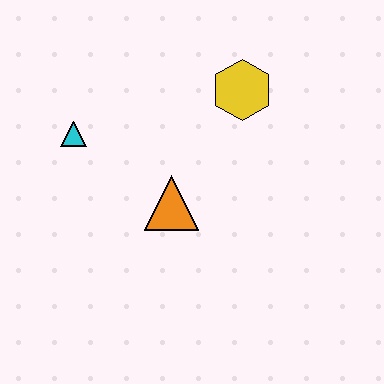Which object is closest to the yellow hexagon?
The orange triangle is closest to the yellow hexagon.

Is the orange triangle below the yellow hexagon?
Yes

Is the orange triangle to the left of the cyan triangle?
No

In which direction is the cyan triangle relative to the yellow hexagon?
The cyan triangle is to the left of the yellow hexagon.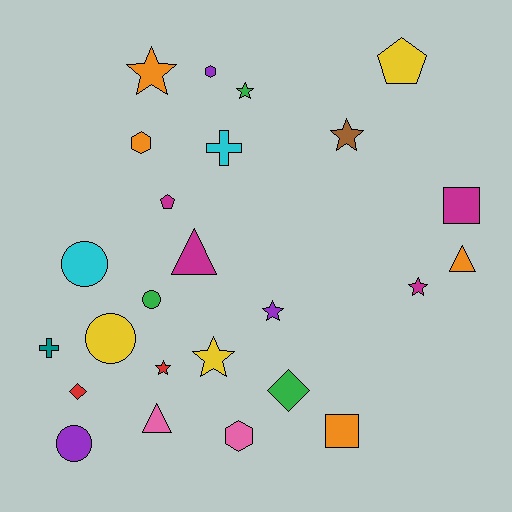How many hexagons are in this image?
There are 3 hexagons.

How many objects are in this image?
There are 25 objects.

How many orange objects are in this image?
There are 4 orange objects.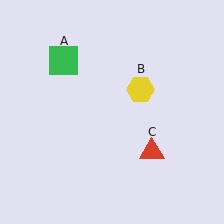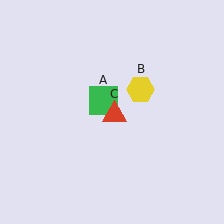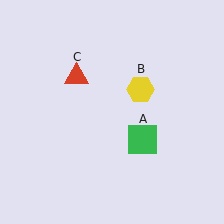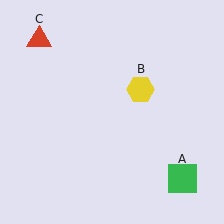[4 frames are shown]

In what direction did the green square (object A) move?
The green square (object A) moved down and to the right.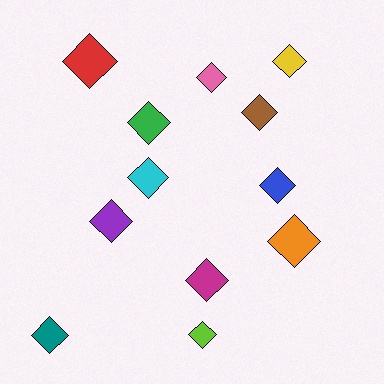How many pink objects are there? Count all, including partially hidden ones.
There is 1 pink object.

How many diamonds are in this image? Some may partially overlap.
There are 12 diamonds.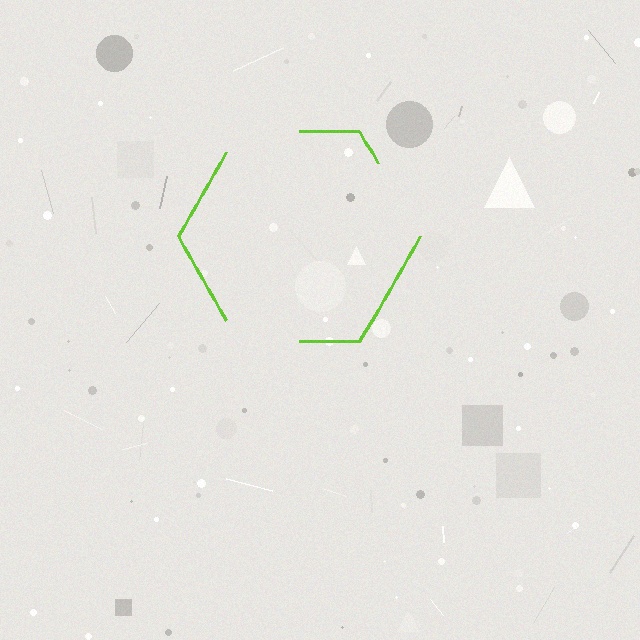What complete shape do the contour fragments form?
The contour fragments form a hexagon.